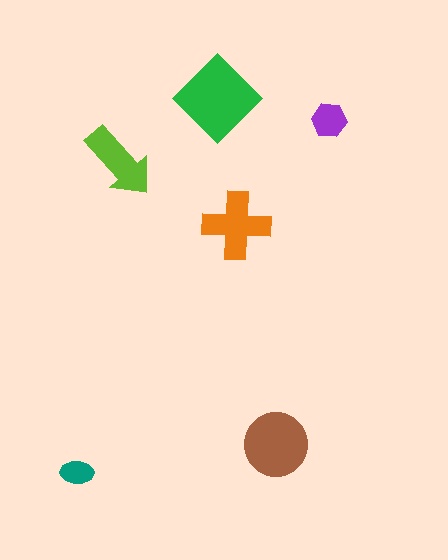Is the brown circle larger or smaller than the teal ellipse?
Larger.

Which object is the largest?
The green diamond.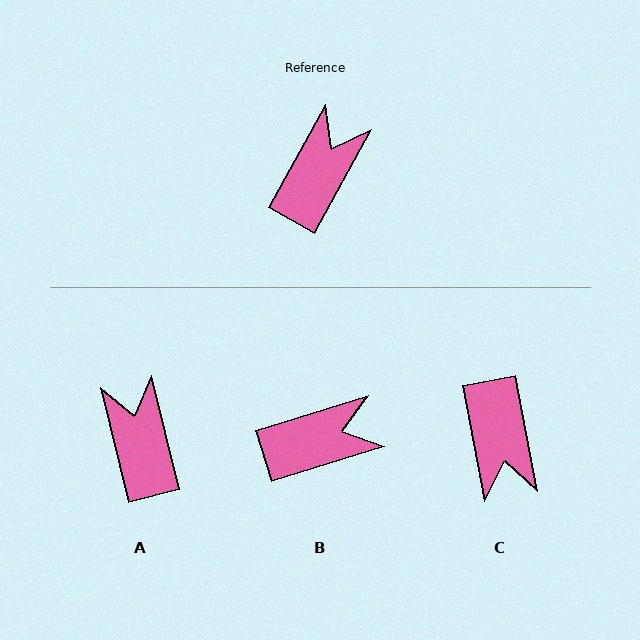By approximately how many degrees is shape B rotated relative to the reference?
Approximately 44 degrees clockwise.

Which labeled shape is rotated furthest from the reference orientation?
C, about 140 degrees away.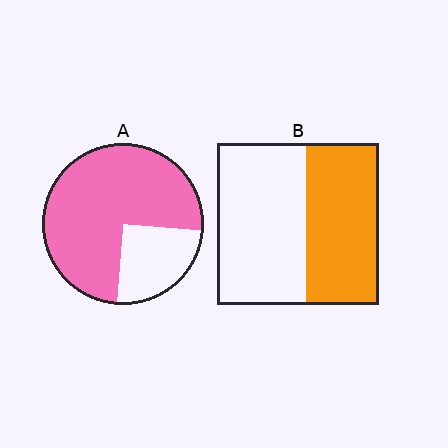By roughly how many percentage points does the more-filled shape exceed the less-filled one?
By roughly 30 percentage points (A over B).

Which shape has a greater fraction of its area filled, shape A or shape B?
Shape A.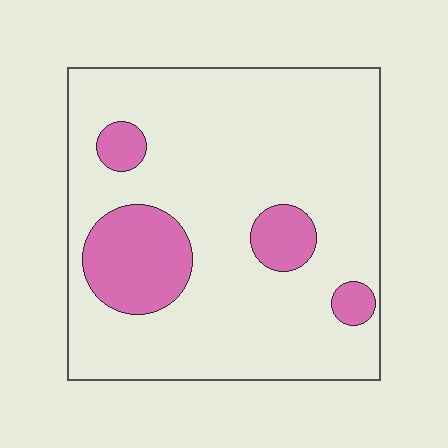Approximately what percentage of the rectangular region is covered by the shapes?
Approximately 15%.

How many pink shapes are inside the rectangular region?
4.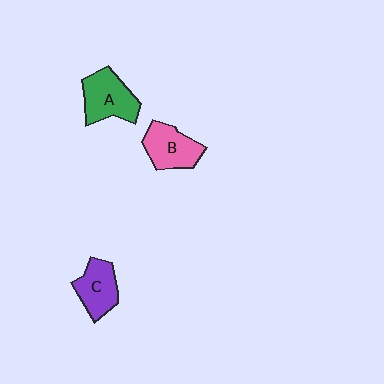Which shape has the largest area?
Shape A (green).